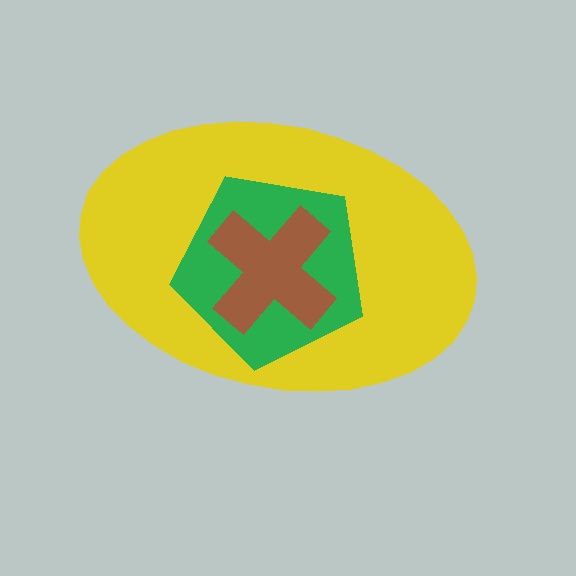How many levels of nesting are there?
3.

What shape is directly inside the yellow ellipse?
The green pentagon.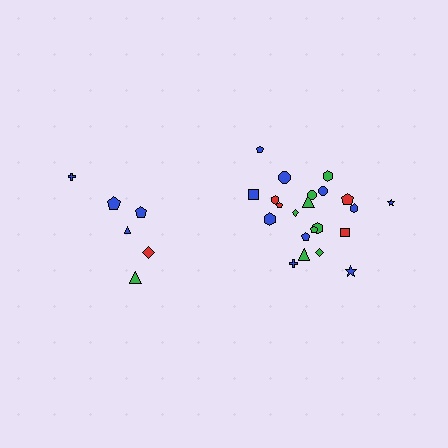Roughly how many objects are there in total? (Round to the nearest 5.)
Roughly 30 objects in total.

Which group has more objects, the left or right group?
The right group.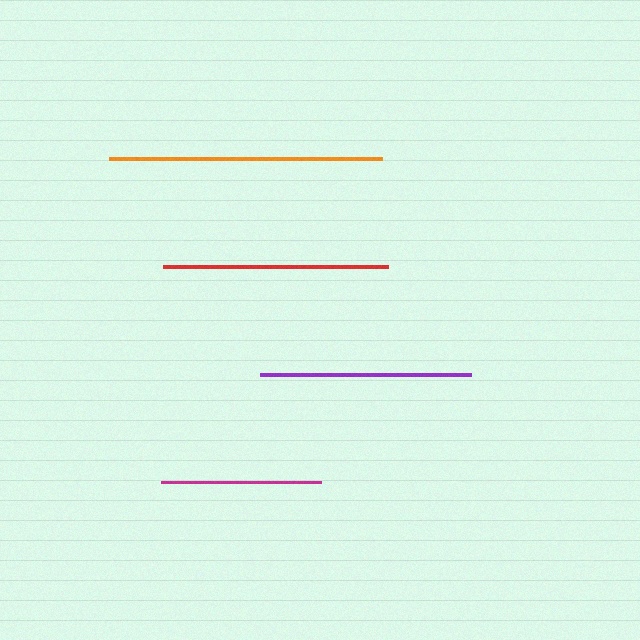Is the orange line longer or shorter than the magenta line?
The orange line is longer than the magenta line.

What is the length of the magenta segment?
The magenta segment is approximately 160 pixels long.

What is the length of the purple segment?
The purple segment is approximately 211 pixels long.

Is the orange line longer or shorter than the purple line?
The orange line is longer than the purple line.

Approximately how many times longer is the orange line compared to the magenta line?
The orange line is approximately 1.7 times the length of the magenta line.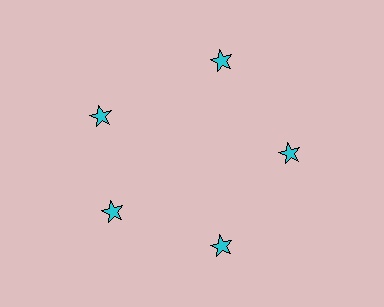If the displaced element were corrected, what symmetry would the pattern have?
It would have 5-fold rotational symmetry — the pattern would map onto itself every 72 degrees.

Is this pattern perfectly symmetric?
No. The 5 cyan stars are arranged in a ring, but one element near the 10 o'clock position is rotated out of alignment along the ring, breaking the 5-fold rotational symmetry.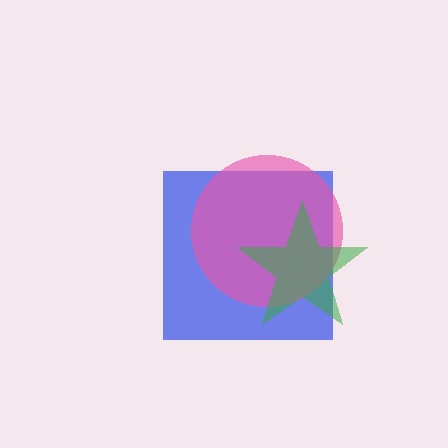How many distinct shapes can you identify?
There are 3 distinct shapes: a blue square, a pink circle, a green star.